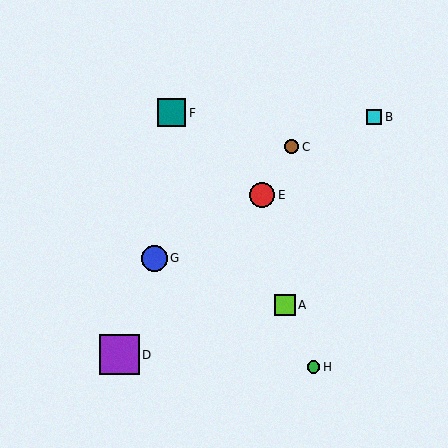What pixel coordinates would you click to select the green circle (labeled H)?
Click at (314, 367) to select the green circle H.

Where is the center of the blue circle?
The center of the blue circle is at (155, 258).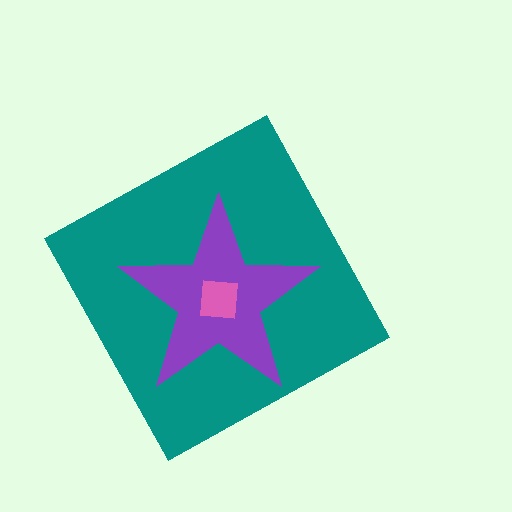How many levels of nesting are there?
3.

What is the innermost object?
The pink square.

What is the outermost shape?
The teal diamond.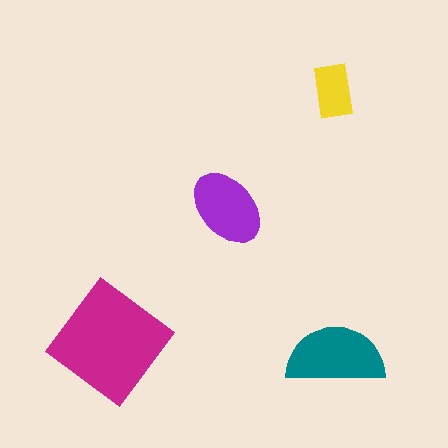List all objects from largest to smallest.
The magenta diamond, the teal semicircle, the purple ellipse, the yellow rectangle.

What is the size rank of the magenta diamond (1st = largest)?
1st.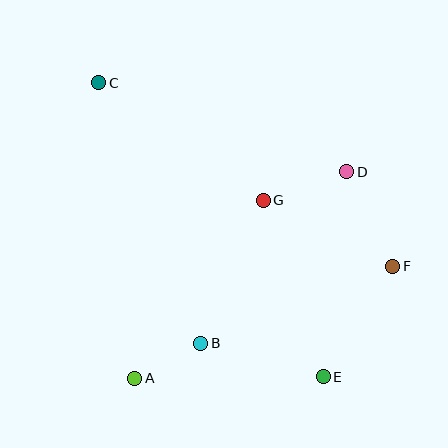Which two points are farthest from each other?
Points C and E are farthest from each other.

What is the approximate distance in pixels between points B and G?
The distance between B and G is approximately 156 pixels.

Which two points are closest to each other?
Points A and B are closest to each other.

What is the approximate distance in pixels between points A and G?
The distance between A and G is approximately 219 pixels.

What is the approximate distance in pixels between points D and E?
The distance between D and E is approximately 206 pixels.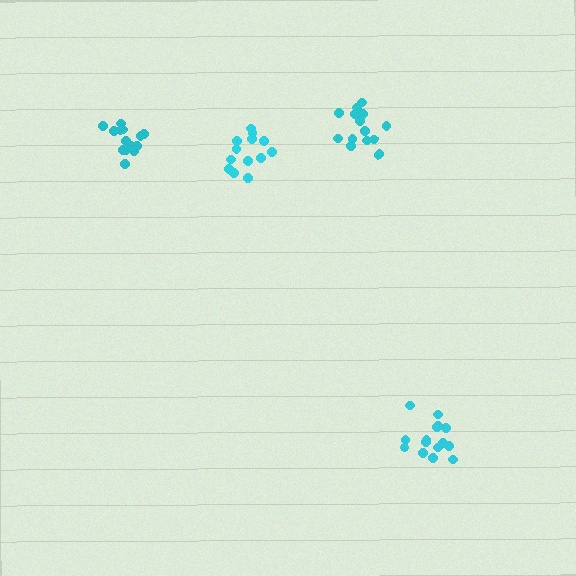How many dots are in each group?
Group 1: 13 dots, Group 2: 15 dots, Group 3: 14 dots, Group 4: 15 dots (57 total).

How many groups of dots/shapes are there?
There are 4 groups.